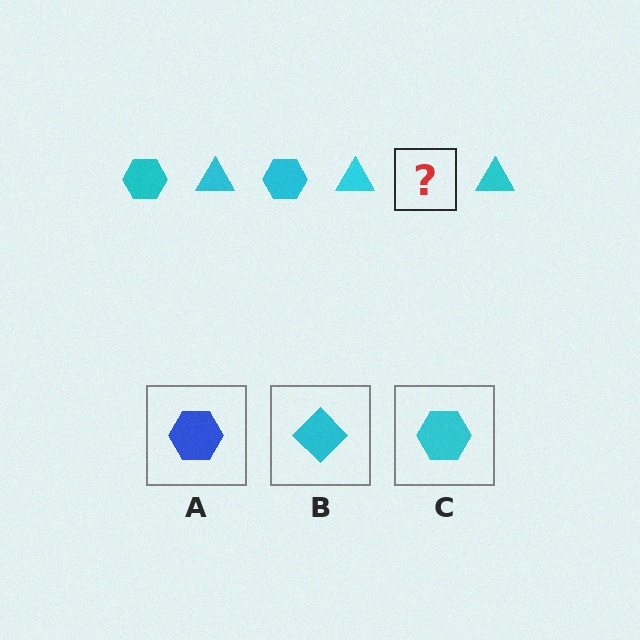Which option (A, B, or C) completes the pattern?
C.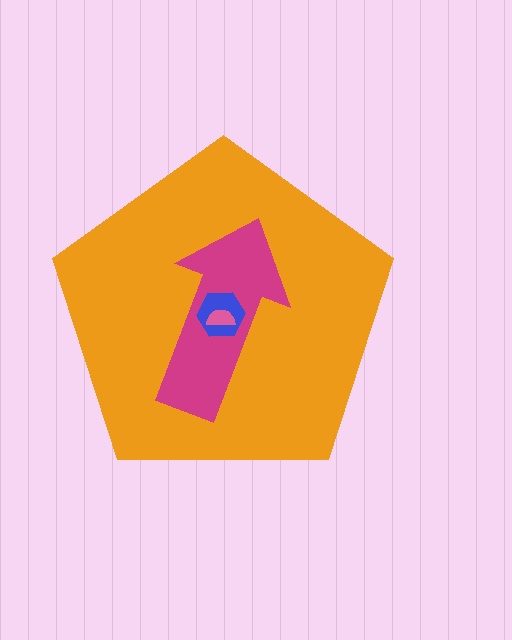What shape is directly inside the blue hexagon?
The pink semicircle.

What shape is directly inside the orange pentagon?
The magenta arrow.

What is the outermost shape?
The orange pentagon.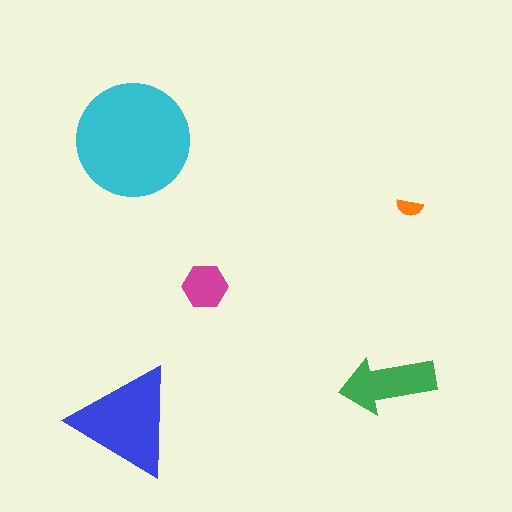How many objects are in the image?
There are 5 objects in the image.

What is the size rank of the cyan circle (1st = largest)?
1st.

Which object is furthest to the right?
The orange semicircle is rightmost.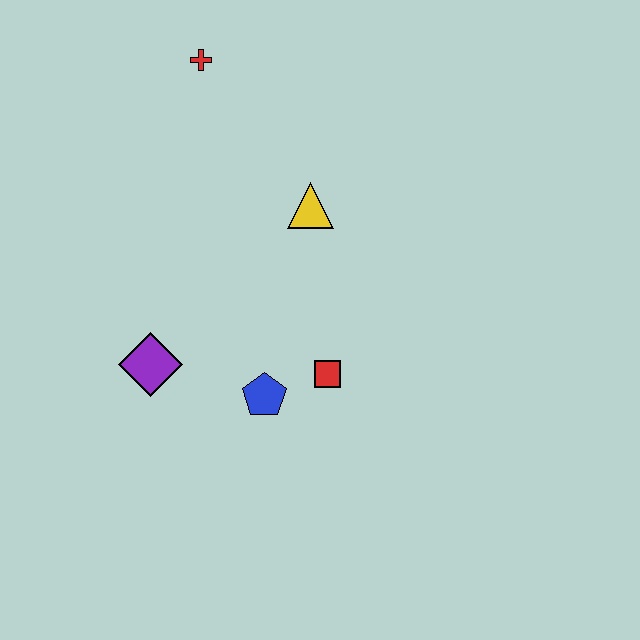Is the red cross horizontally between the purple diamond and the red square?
Yes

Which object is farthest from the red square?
The red cross is farthest from the red square.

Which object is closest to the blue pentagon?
The red square is closest to the blue pentagon.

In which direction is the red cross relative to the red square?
The red cross is above the red square.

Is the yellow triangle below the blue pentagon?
No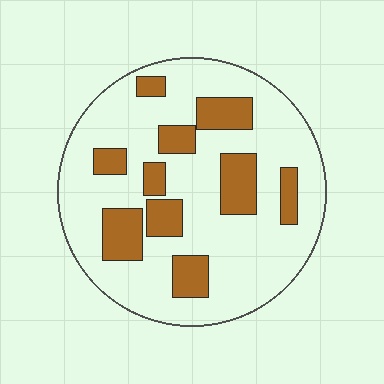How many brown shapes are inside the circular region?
10.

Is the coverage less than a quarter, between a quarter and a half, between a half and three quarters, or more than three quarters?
Less than a quarter.